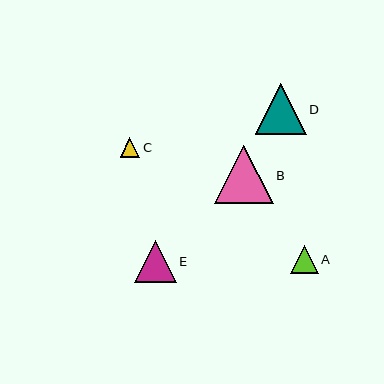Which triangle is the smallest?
Triangle C is the smallest with a size of approximately 20 pixels.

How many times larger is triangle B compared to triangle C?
Triangle B is approximately 2.9 times the size of triangle C.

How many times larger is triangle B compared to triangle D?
Triangle B is approximately 1.1 times the size of triangle D.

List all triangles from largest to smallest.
From largest to smallest: B, D, E, A, C.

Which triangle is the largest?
Triangle B is the largest with a size of approximately 58 pixels.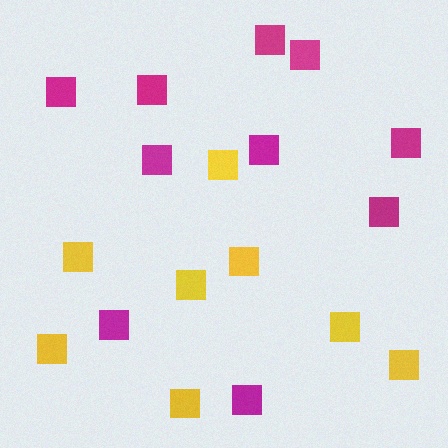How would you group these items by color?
There are 2 groups: one group of yellow squares (8) and one group of magenta squares (10).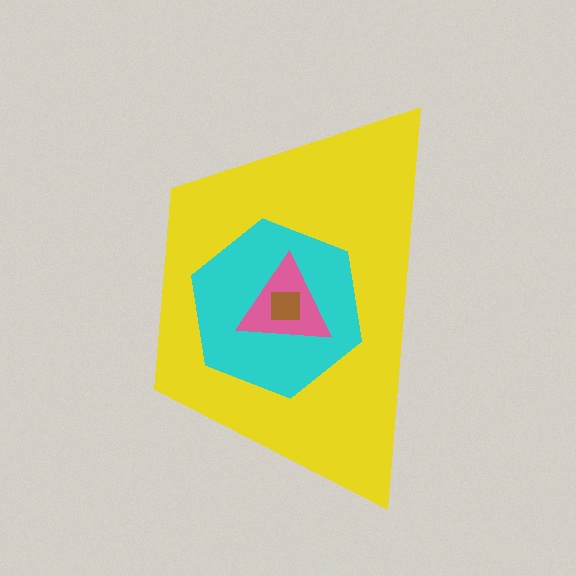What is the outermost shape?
The yellow trapezoid.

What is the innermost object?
The brown square.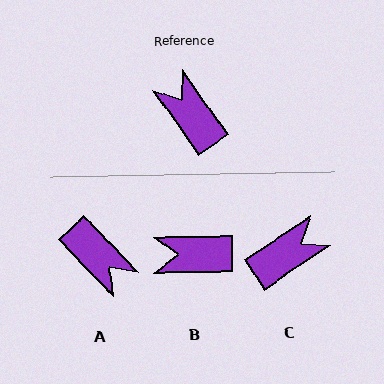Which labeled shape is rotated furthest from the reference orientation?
A, about 171 degrees away.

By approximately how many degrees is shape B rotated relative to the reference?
Approximately 56 degrees counter-clockwise.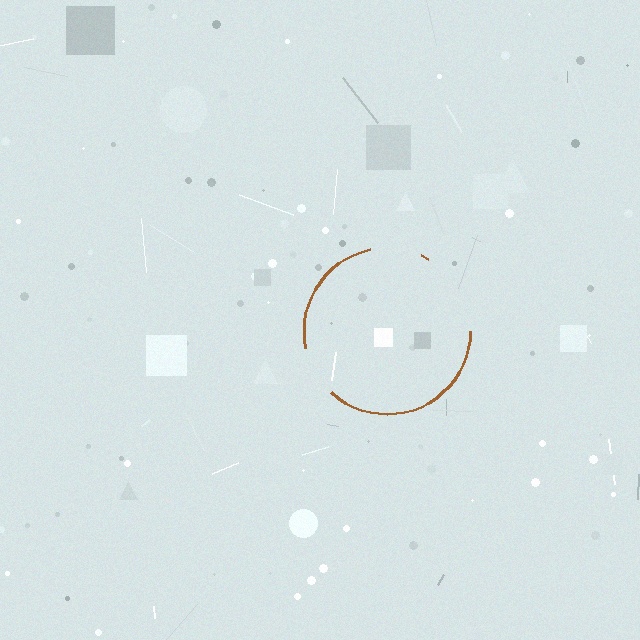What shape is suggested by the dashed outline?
The dashed outline suggests a circle.